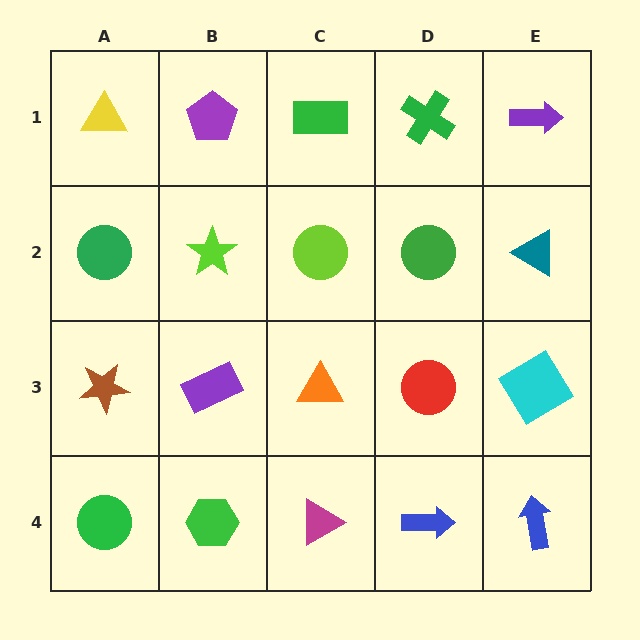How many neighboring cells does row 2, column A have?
3.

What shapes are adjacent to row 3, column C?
A lime circle (row 2, column C), a magenta triangle (row 4, column C), a purple rectangle (row 3, column B), a red circle (row 3, column D).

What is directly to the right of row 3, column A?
A purple rectangle.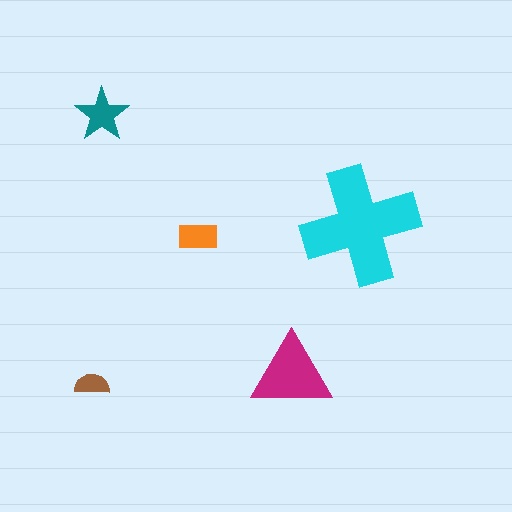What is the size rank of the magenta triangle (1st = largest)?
2nd.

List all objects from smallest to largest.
The brown semicircle, the orange rectangle, the teal star, the magenta triangle, the cyan cross.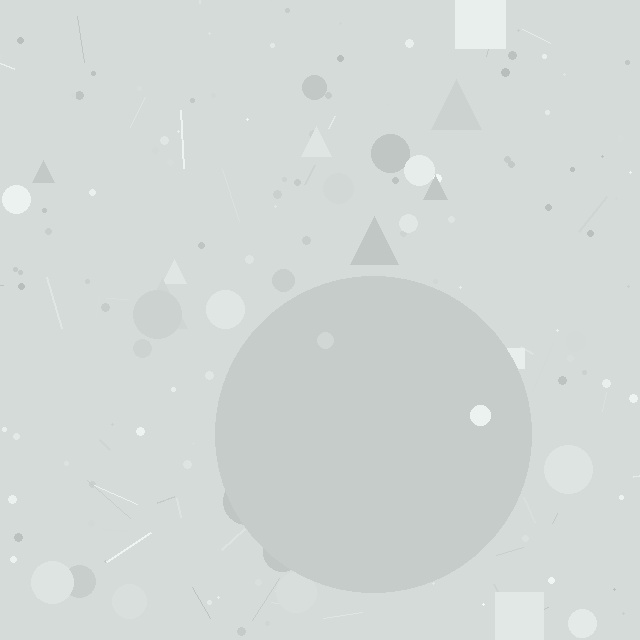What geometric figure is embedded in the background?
A circle is embedded in the background.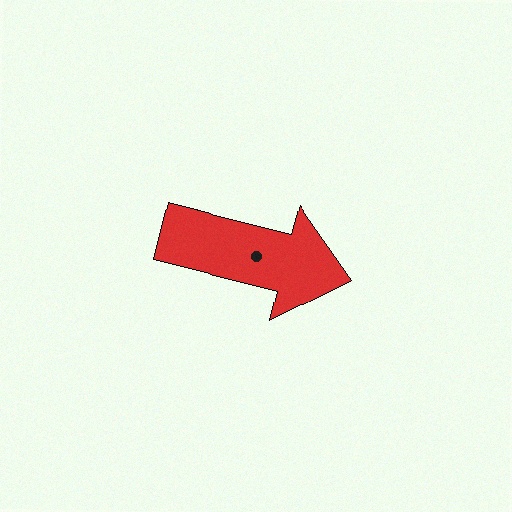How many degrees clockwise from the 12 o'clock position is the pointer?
Approximately 104 degrees.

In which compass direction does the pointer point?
East.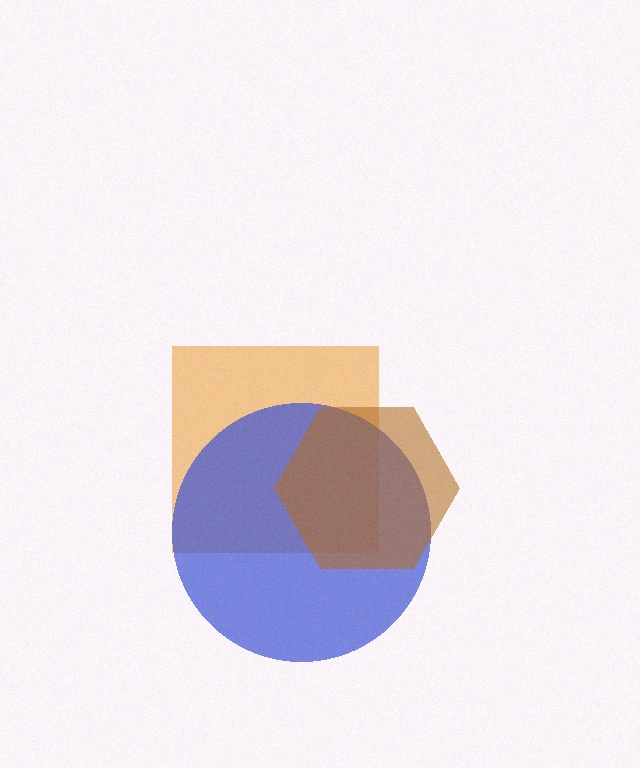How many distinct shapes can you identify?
There are 3 distinct shapes: an orange square, a blue circle, a brown hexagon.